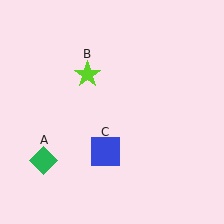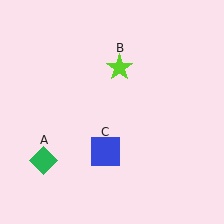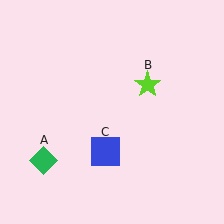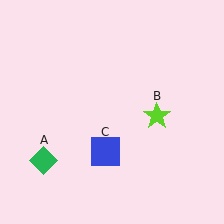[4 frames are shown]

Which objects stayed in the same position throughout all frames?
Green diamond (object A) and blue square (object C) remained stationary.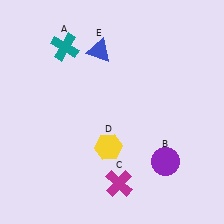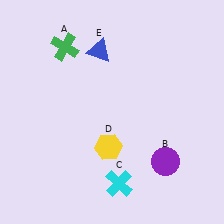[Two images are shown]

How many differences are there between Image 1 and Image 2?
There are 2 differences between the two images.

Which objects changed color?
A changed from teal to green. C changed from magenta to cyan.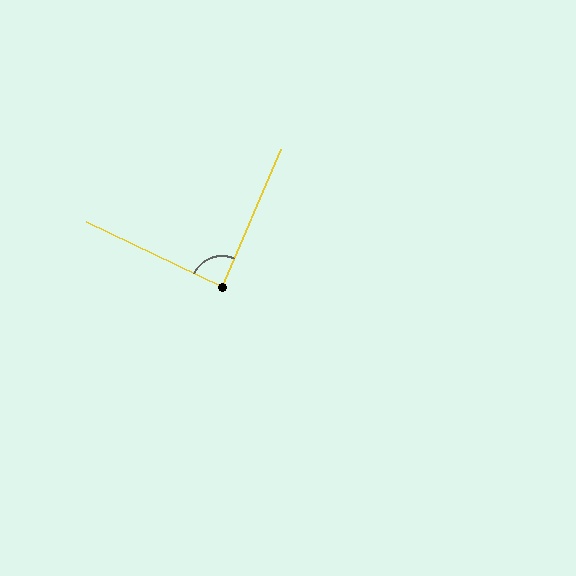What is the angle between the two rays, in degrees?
Approximately 88 degrees.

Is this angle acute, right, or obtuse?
It is approximately a right angle.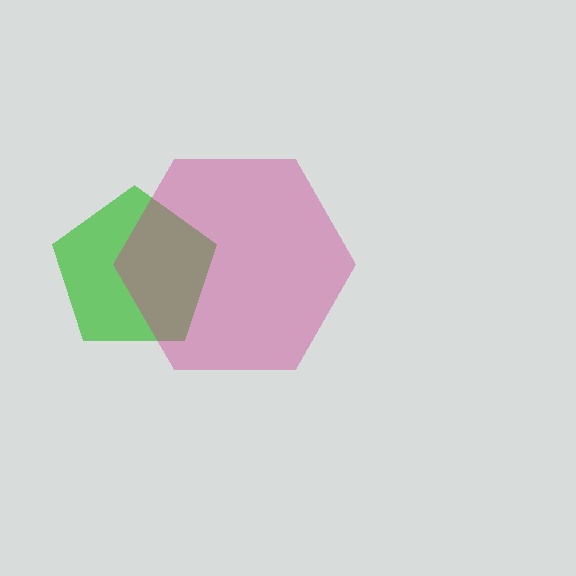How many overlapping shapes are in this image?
There are 2 overlapping shapes in the image.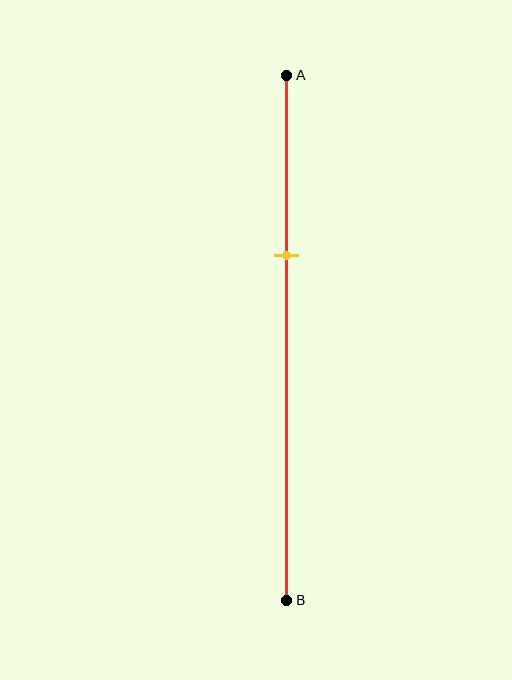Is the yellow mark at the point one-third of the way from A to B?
Yes, the mark is approximately at the one-third point.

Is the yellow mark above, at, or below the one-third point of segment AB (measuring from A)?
The yellow mark is approximately at the one-third point of segment AB.